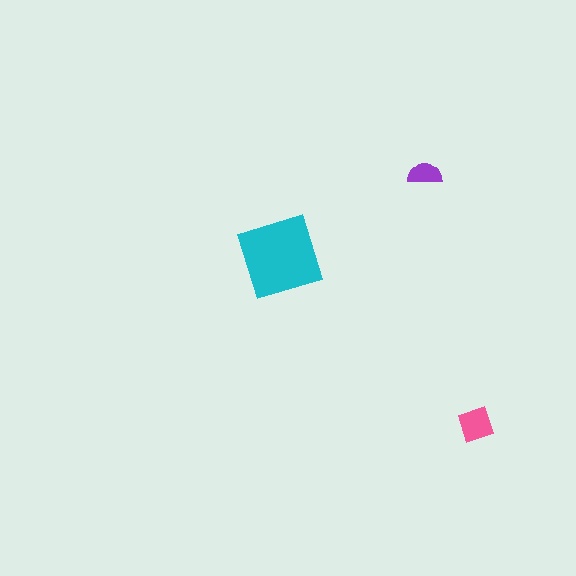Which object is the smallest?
The purple semicircle.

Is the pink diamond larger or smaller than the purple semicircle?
Larger.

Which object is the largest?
The cyan square.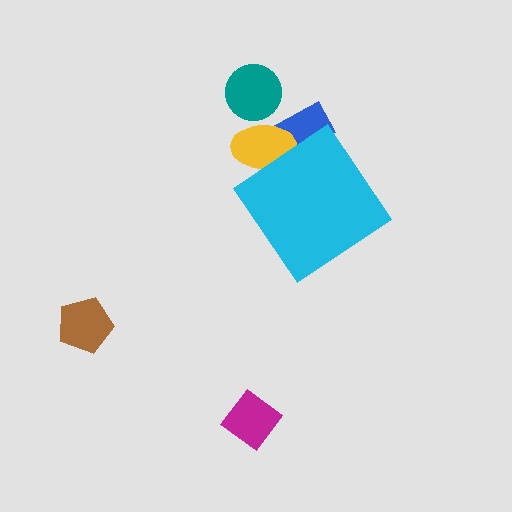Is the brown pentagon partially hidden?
No, the brown pentagon is fully visible.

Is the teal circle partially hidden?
No, the teal circle is fully visible.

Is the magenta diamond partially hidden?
No, the magenta diamond is fully visible.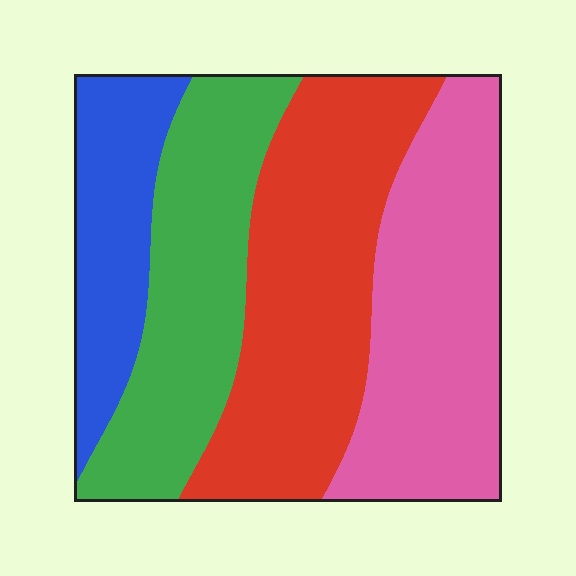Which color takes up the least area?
Blue, at roughly 15%.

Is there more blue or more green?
Green.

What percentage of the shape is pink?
Pink takes up between a sixth and a third of the shape.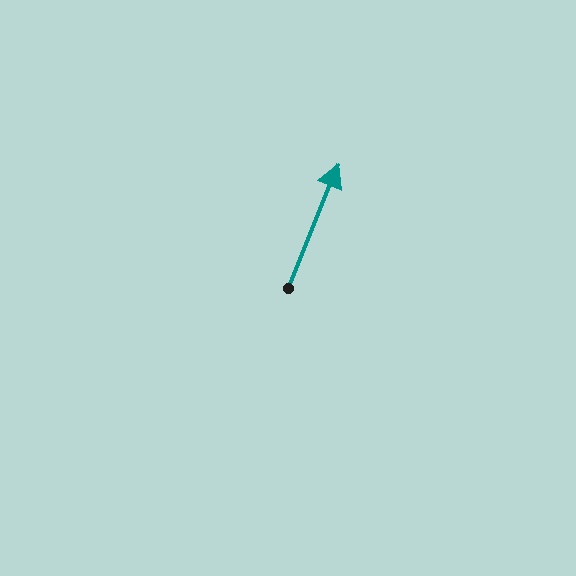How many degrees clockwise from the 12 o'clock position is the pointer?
Approximately 22 degrees.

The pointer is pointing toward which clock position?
Roughly 1 o'clock.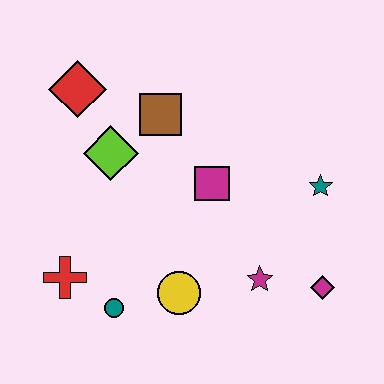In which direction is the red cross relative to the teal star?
The red cross is to the left of the teal star.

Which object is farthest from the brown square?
The magenta diamond is farthest from the brown square.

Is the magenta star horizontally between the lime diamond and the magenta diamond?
Yes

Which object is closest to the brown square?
The lime diamond is closest to the brown square.